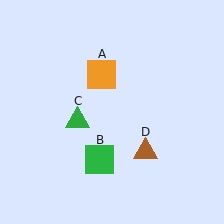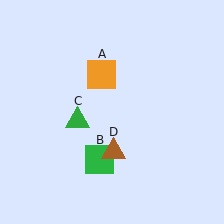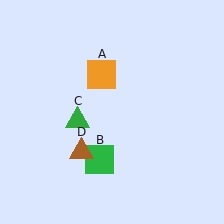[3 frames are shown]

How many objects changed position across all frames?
1 object changed position: brown triangle (object D).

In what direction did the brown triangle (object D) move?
The brown triangle (object D) moved left.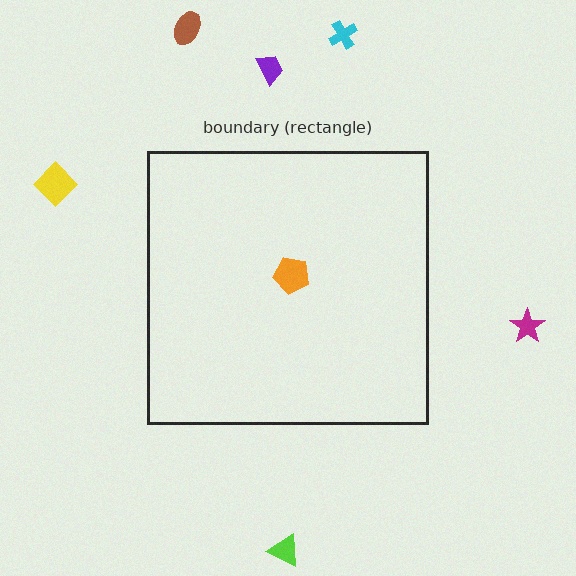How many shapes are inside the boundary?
1 inside, 6 outside.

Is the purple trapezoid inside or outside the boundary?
Outside.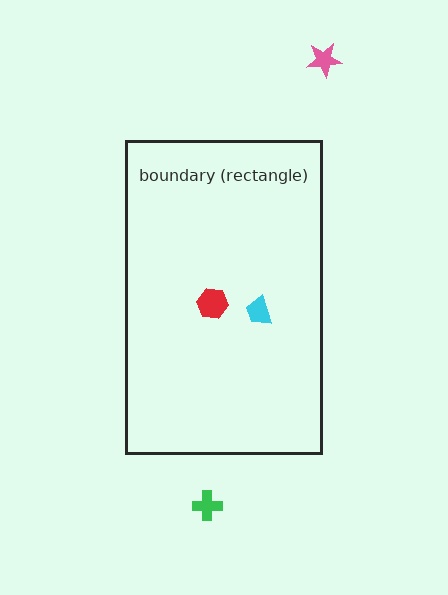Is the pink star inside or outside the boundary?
Outside.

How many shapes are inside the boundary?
2 inside, 2 outside.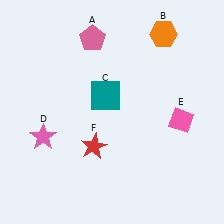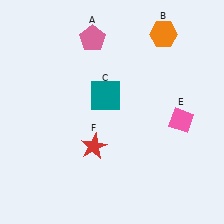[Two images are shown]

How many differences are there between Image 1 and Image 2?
There is 1 difference between the two images.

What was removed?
The pink star (D) was removed in Image 2.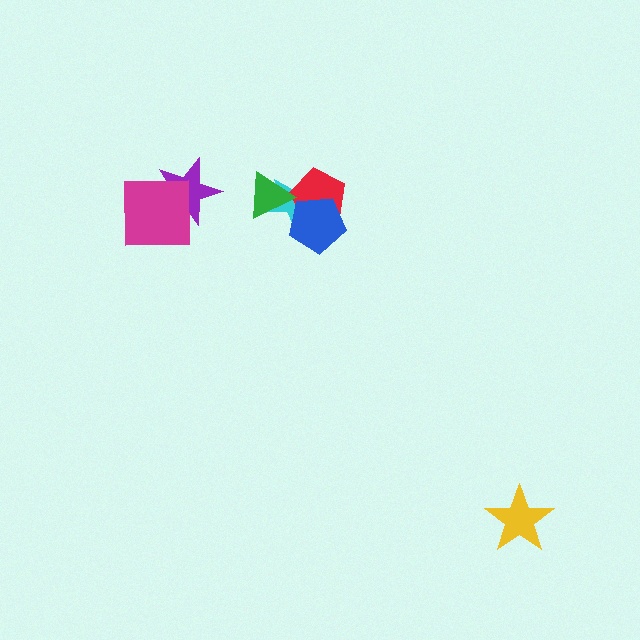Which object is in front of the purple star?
The magenta square is in front of the purple star.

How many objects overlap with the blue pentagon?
2 objects overlap with the blue pentagon.